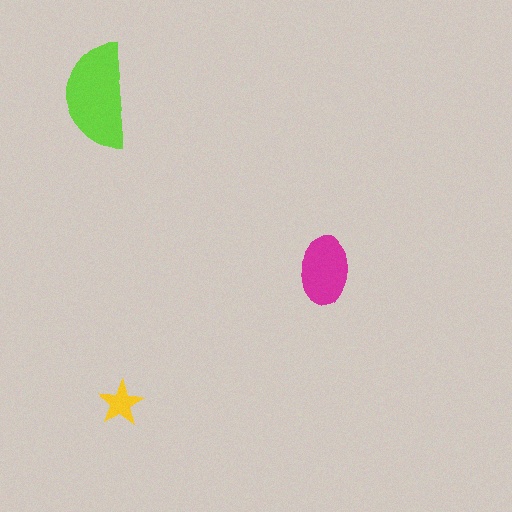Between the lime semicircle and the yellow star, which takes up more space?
The lime semicircle.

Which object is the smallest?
The yellow star.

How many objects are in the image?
There are 3 objects in the image.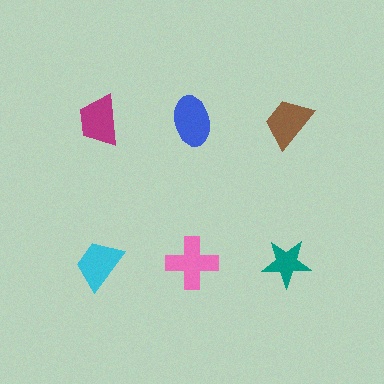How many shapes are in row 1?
3 shapes.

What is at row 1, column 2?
A blue ellipse.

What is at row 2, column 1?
A cyan trapezoid.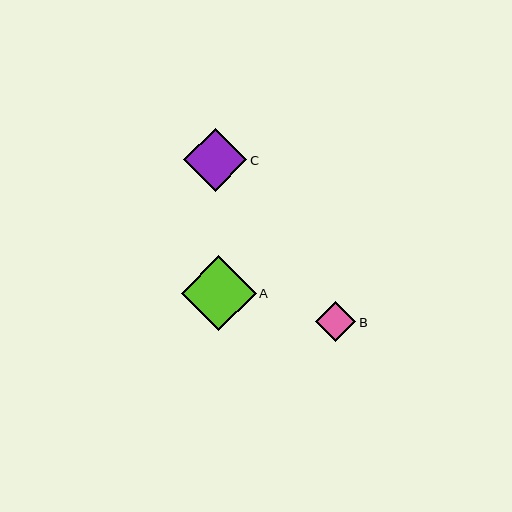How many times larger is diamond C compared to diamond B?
Diamond C is approximately 1.6 times the size of diamond B.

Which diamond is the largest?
Diamond A is the largest with a size of approximately 75 pixels.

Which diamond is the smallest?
Diamond B is the smallest with a size of approximately 40 pixels.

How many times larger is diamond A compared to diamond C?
Diamond A is approximately 1.2 times the size of diamond C.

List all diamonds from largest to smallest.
From largest to smallest: A, C, B.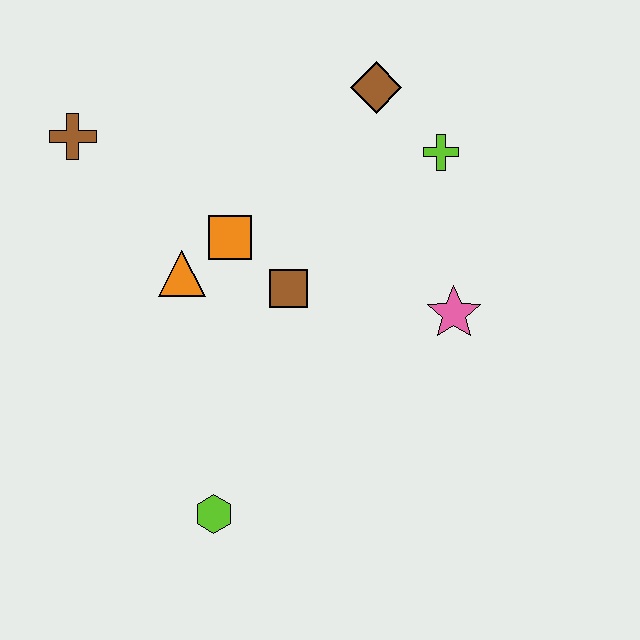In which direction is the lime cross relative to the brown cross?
The lime cross is to the right of the brown cross.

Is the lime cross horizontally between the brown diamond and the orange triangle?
No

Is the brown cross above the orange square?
Yes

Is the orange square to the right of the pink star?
No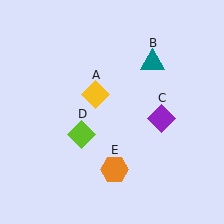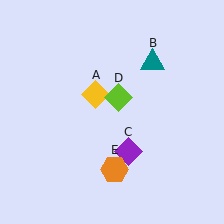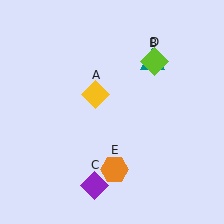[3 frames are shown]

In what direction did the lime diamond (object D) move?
The lime diamond (object D) moved up and to the right.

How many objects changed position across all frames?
2 objects changed position: purple diamond (object C), lime diamond (object D).